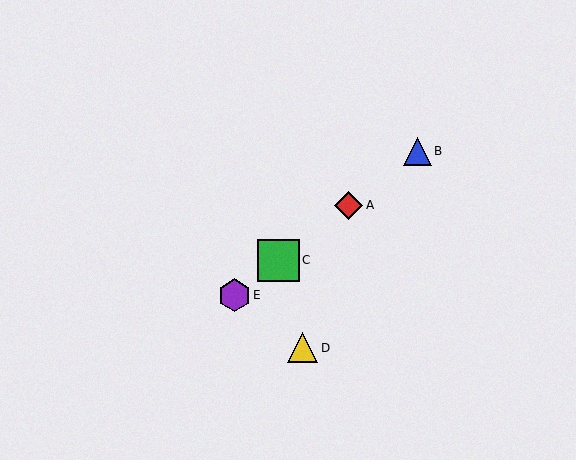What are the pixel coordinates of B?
Object B is at (418, 152).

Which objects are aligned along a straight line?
Objects A, B, C, E are aligned along a straight line.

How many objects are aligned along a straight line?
4 objects (A, B, C, E) are aligned along a straight line.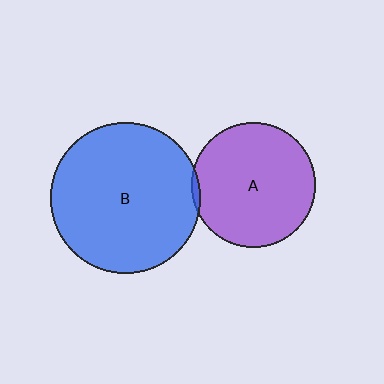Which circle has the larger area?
Circle B (blue).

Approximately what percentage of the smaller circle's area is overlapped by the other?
Approximately 5%.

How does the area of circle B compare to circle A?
Approximately 1.5 times.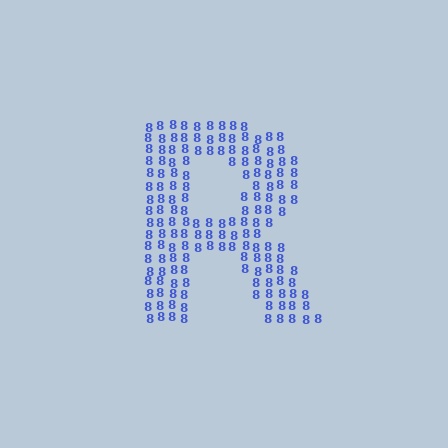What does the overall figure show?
The overall figure shows the letter R.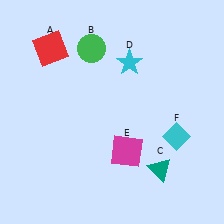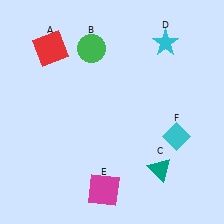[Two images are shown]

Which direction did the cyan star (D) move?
The cyan star (D) moved right.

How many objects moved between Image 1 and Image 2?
2 objects moved between the two images.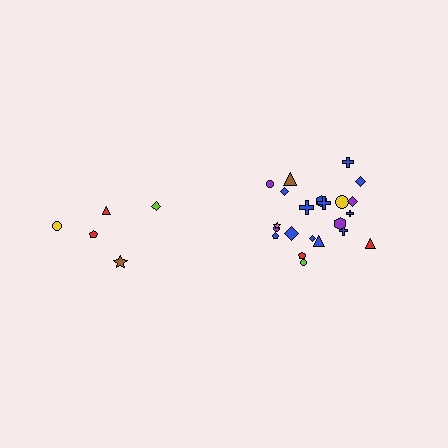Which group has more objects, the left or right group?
The right group.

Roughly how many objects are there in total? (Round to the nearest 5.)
Roughly 25 objects in total.